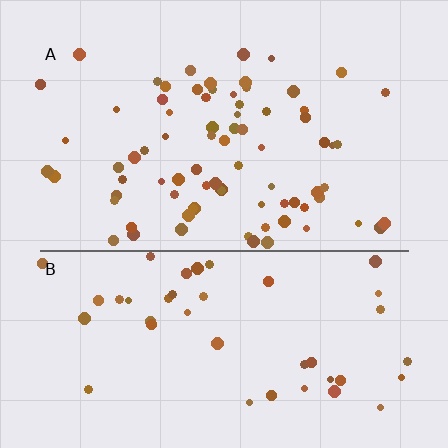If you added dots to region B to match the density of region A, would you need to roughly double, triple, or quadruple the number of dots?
Approximately double.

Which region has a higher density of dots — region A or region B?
A (the top).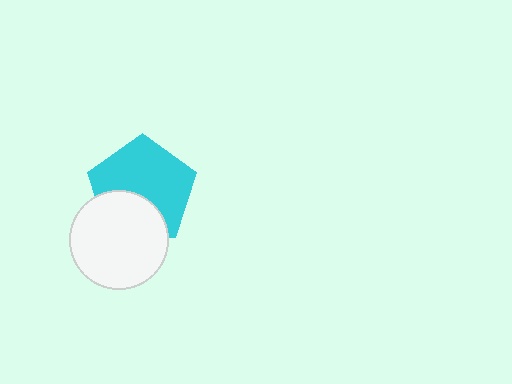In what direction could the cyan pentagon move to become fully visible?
The cyan pentagon could move up. That would shift it out from behind the white circle entirely.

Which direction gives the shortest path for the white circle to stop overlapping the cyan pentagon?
Moving down gives the shortest separation.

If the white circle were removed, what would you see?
You would see the complete cyan pentagon.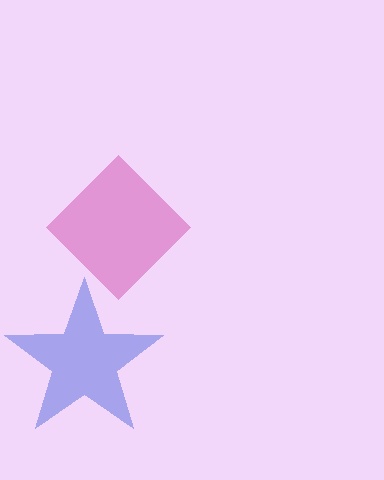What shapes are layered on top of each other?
The layered shapes are: a magenta diamond, a blue star.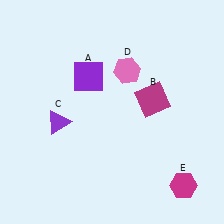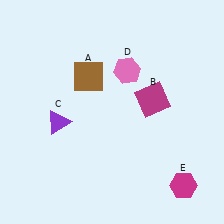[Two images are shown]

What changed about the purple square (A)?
In Image 1, A is purple. In Image 2, it changed to brown.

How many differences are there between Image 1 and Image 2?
There is 1 difference between the two images.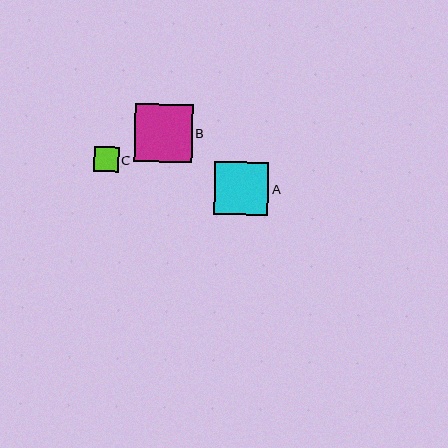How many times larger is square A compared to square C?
Square A is approximately 2.2 times the size of square C.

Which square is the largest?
Square B is the largest with a size of approximately 58 pixels.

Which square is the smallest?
Square C is the smallest with a size of approximately 24 pixels.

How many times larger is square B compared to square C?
Square B is approximately 2.4 times the size of square C.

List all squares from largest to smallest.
From largest to smallest: B, A, C.